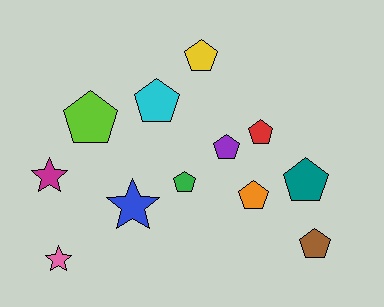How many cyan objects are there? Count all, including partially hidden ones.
There is 1 cyan object.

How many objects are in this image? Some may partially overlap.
There are 12 objects.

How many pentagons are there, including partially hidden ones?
There are 9 pentagons.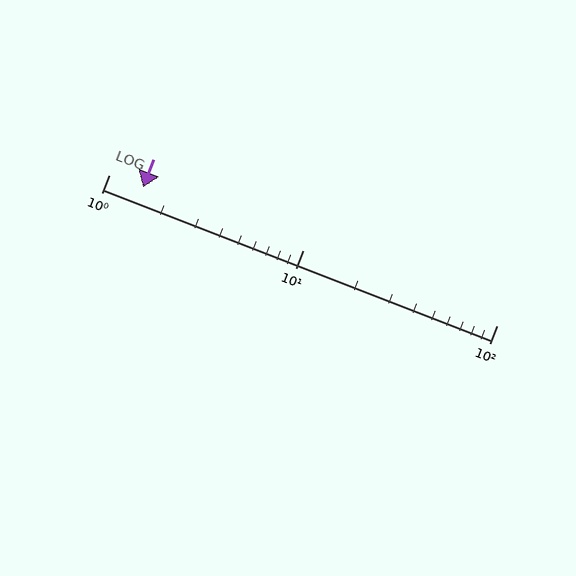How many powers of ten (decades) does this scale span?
The scale spans 2 decades, from 1 to 100.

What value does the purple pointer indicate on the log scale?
The pointer indicates approximately 1.5.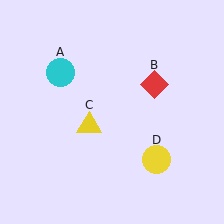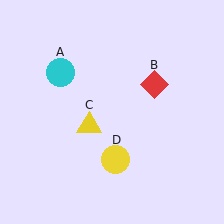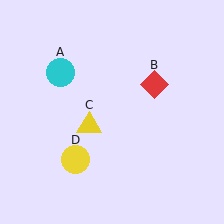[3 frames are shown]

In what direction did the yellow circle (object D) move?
The yellow circle (object D) moved left.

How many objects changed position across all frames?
1 object changed position: yellow circle (object D).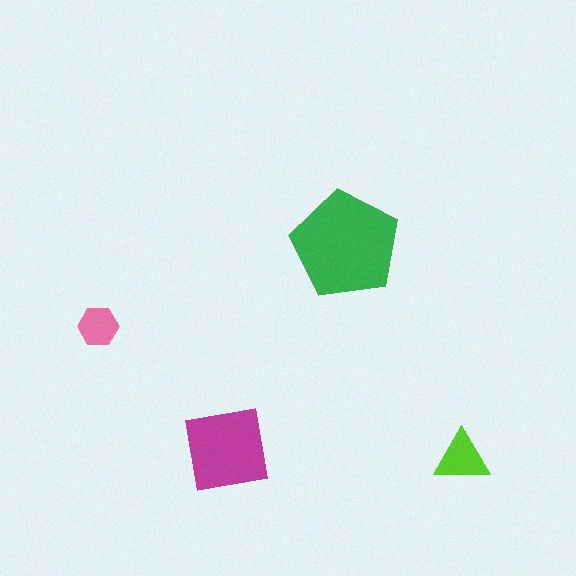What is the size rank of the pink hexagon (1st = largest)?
4th.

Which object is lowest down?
The lime triangle is bottommost.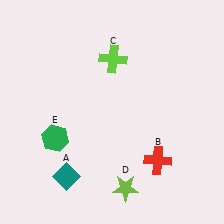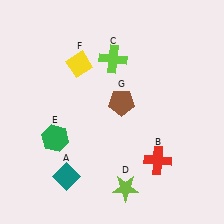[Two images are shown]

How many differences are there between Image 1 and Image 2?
There are 2 differences between the two images.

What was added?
A yellow diamond (F), a brown pentagon (G) were added in Image 2.